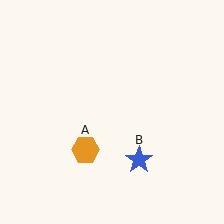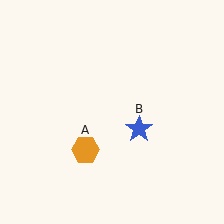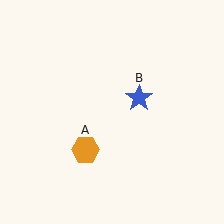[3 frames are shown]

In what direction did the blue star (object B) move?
The blue star (object B) moved up.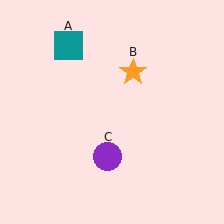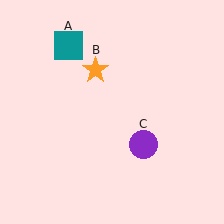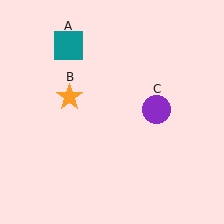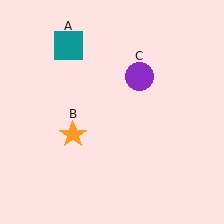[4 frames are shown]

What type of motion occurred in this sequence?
The orange star (object B), purple circle (object C) rotated counterclockwise around the center of the scene.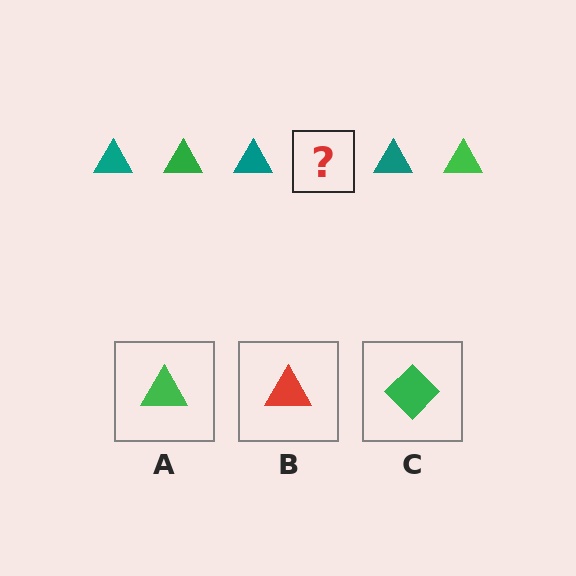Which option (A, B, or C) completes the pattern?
A.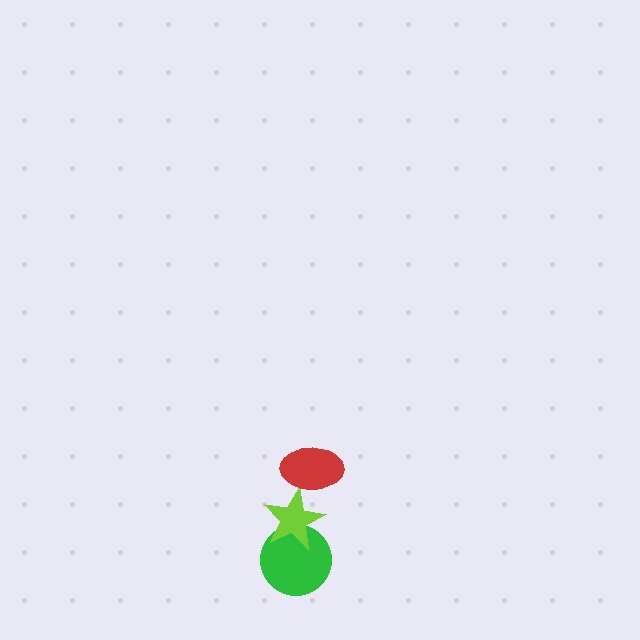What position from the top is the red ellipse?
The red ellipse is 1st from the top.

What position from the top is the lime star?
The lime star is 2nd from the top.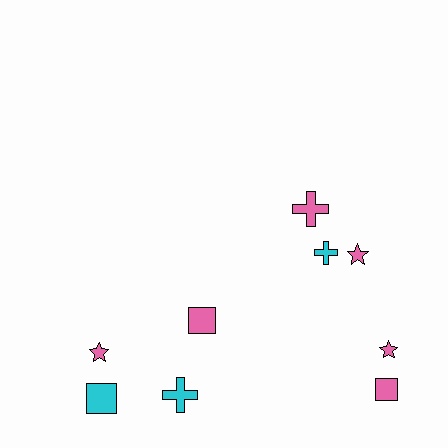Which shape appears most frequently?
Square, with 3 objects.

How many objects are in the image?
There are 9 objects.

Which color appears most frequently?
Pink, with 6 objects.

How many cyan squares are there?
There is 1 cyan square.